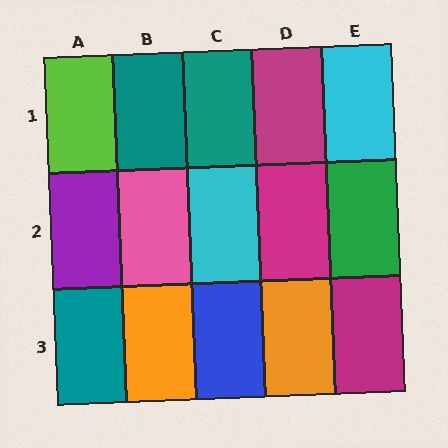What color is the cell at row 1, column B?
Teal.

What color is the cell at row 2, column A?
Purple.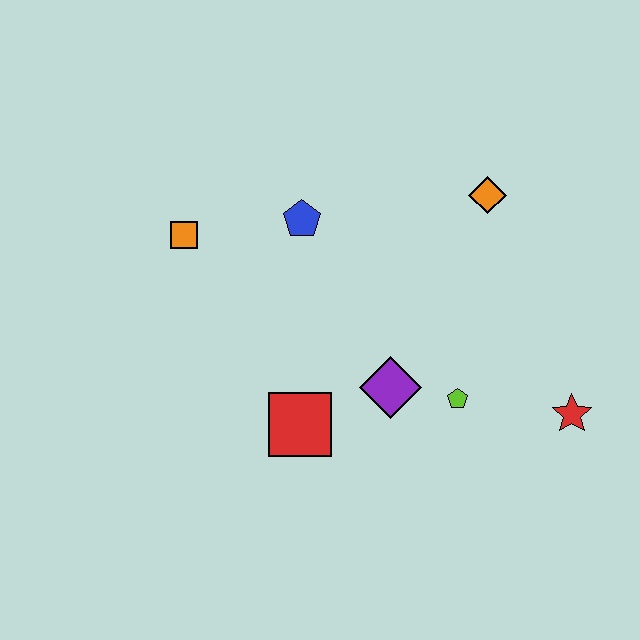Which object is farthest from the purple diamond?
The orange square is farthest from the purple diamond.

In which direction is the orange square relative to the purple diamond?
The orange square is to the left of the purple diamond.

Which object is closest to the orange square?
The blue pentagon is closest to the orange square.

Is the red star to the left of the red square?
No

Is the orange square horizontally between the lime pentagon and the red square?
No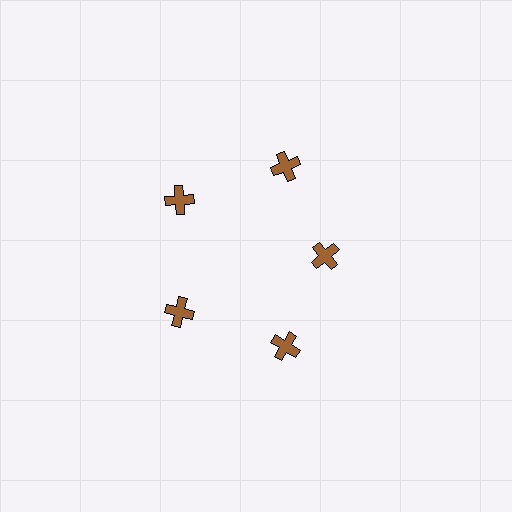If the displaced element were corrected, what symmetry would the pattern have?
It would have 5-fold rotational symmetry — the pattern would map onto itself every 72 degrees.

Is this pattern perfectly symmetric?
No. The 5 brown crosses are arranged in a ring, but one element near the 3 o'clock position is pulled inward toward the center, breaking the 5-fold rotational symmetry.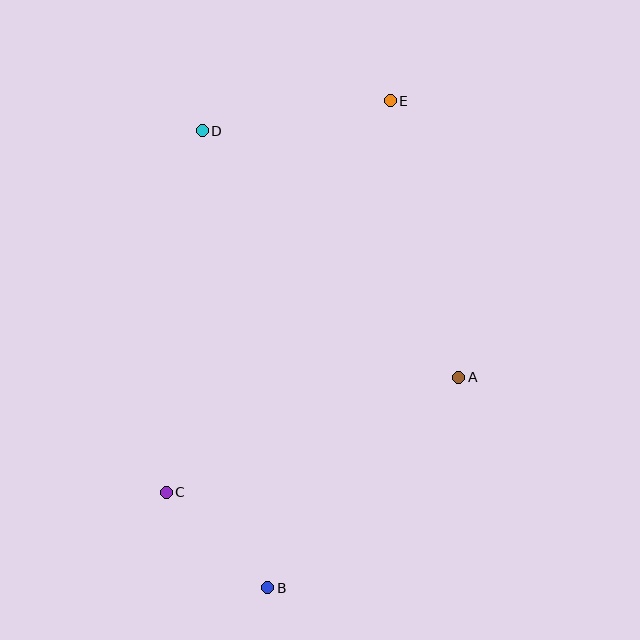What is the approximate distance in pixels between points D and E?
The distance between D and E is approximately 190 pixels.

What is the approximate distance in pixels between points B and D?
The distance between B and D is approximately 462 pixels.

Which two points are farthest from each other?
Points B and E are farthest from each other.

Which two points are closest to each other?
Points B and C are closest to each other.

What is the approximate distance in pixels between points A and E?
The distance between A and E is approximately 285 pixels.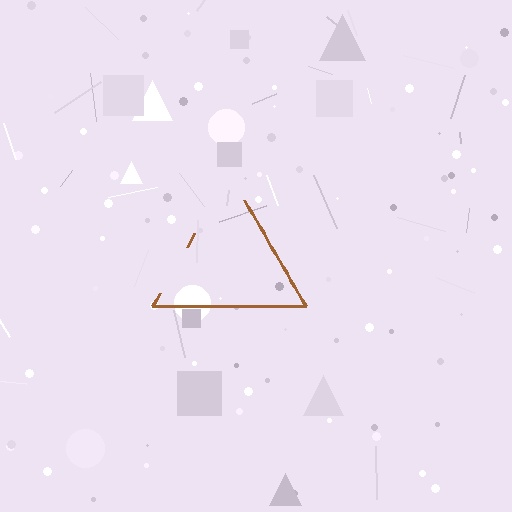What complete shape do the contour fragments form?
The contour fragments form a triangle.